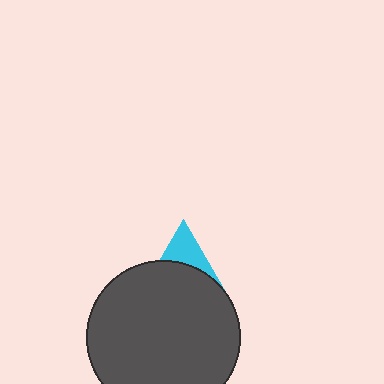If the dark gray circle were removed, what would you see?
You would see the complete cyan triangle.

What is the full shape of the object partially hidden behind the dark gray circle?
The partially hidden object is a cyan triangle.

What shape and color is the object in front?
The object in front is a dark gray circle.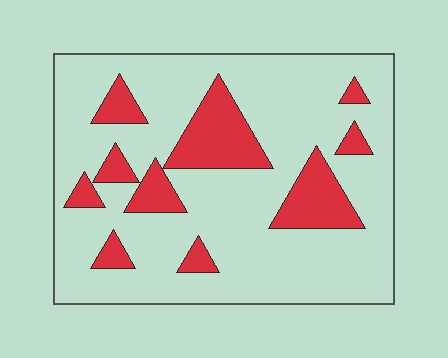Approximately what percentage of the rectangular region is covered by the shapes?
Approximately 20%.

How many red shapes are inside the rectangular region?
10.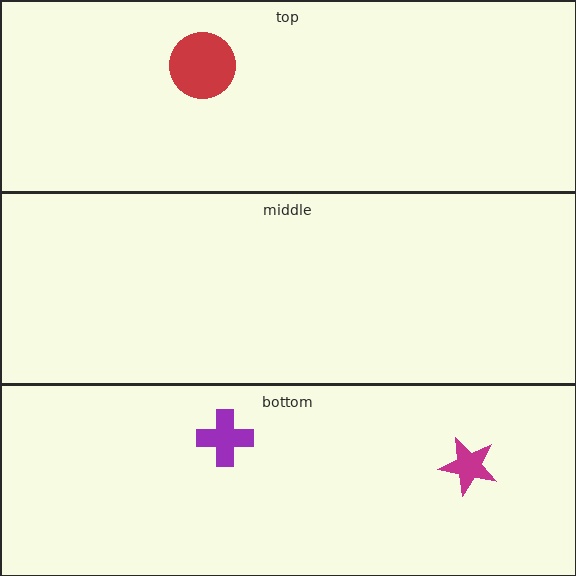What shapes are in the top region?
The red circle.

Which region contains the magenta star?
The bottom region.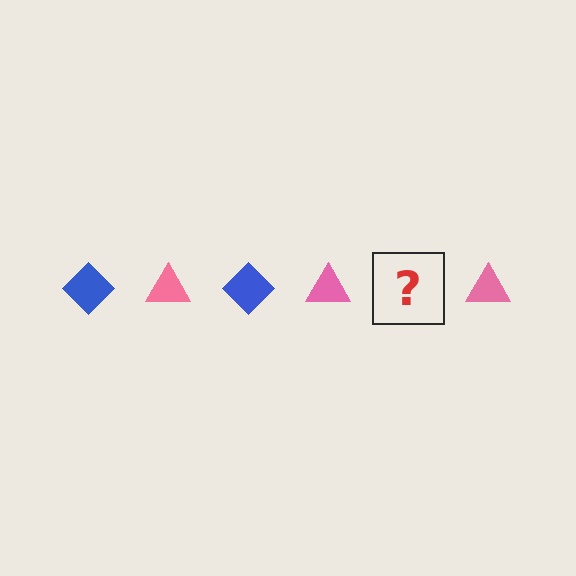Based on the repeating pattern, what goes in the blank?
The blank should be a blue diamond.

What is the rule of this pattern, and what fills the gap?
The rule is that the pattern alternates between blue diamond and pink triangle. The gap should be filled with a blue diamond.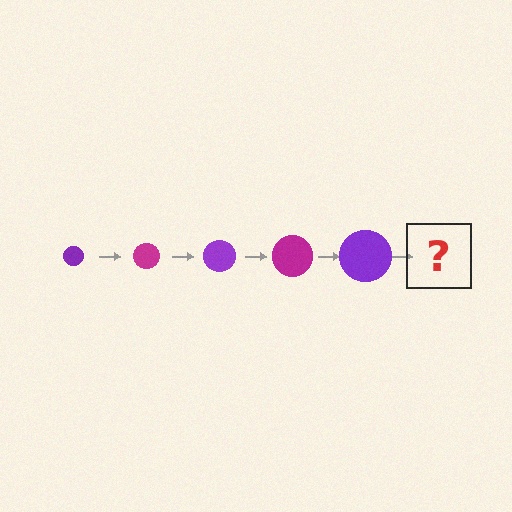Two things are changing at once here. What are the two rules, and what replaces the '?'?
The two rules are that the circle grows larger each step and the color cycles through purple and magenta. The '?' should be a magenta circle, larger than the previous one.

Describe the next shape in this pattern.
It should be a magenta circle, larger than the previous one.